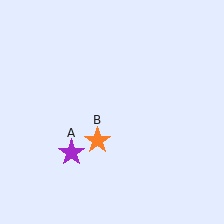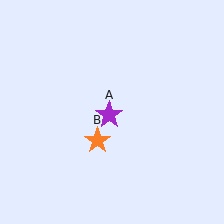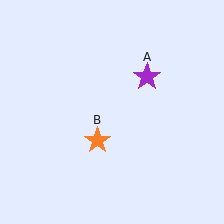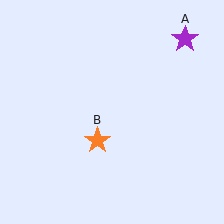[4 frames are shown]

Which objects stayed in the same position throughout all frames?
Orange star (object B) remained stationary.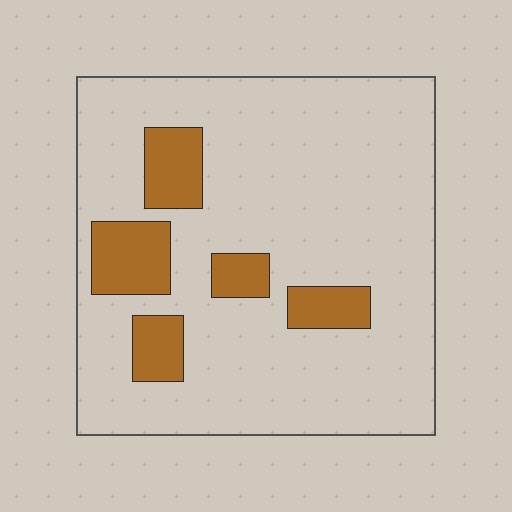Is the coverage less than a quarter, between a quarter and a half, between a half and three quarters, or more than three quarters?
Less than a quarter.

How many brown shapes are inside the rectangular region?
5.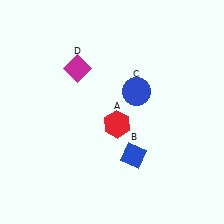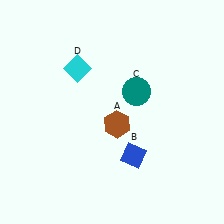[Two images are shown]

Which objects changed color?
A changed from red to brown. C changed from blue to teal. D changed from magenta to cyan.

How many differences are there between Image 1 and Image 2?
There are 3 differences between the two images.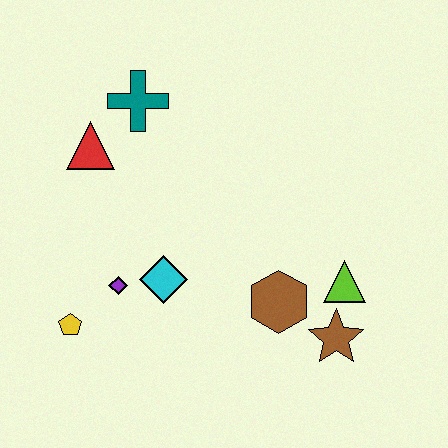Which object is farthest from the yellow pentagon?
The lime triangle is farthest from the yellow pentagon.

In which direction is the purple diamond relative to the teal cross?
The purple diamond is below the teal cross.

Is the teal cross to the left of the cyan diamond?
Yes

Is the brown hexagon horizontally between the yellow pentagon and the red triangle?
No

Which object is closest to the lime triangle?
The brown star is closest to the lime triangle.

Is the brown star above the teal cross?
No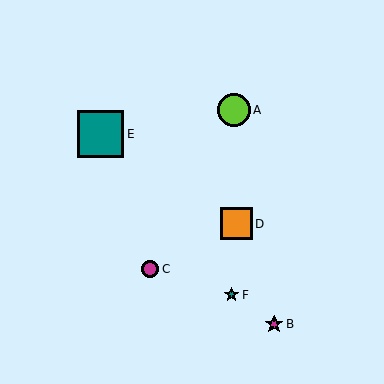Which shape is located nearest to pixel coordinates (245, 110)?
The lime circle (labeled A) at (234, 110) is nearest to that location.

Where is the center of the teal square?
The center of the teal square is at (101, 134).